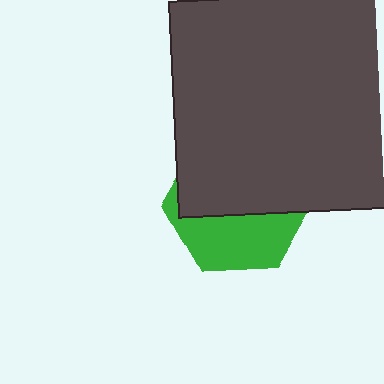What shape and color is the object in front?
The object in front is a dark gray square.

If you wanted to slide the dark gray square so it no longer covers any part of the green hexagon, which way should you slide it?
Slide it up — that is the most direct way to separate the two shapes.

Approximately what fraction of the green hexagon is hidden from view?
Roughly 59% of the green hexagon is hidden behind the dark gray square.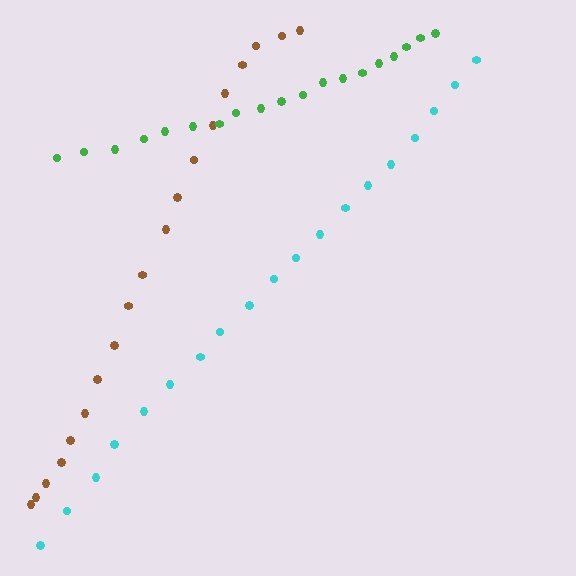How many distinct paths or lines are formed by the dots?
There are 3 distinct paths.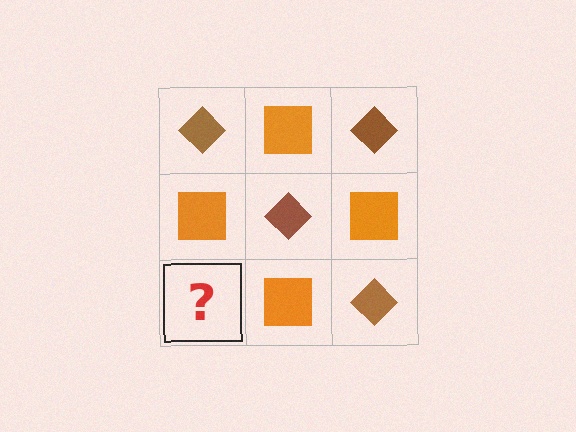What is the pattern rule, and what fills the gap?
The rule is that it alternates brown diamond and orange square in a checkerboard pattern. The gap should be filled with a brown diamond.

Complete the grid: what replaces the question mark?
The question mark should be replaced with a brown diamond.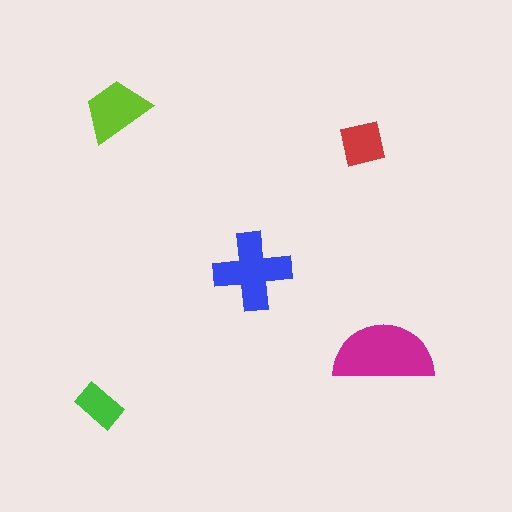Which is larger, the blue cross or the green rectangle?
The blue cross.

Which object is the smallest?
The green rectangle.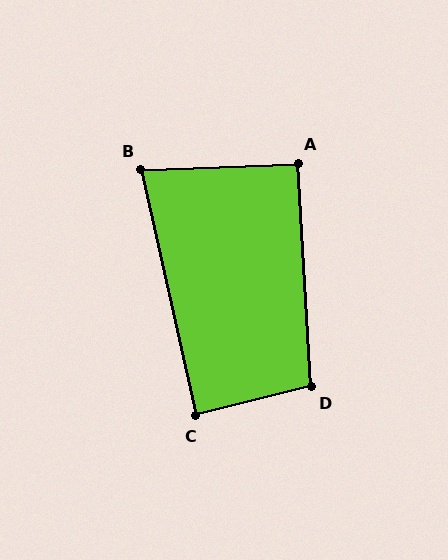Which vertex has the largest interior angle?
D, at approximately 100 degrees.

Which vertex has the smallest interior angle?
B, at approximately 80 degrees.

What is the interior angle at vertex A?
Approximately 91 degrees (approximately right).